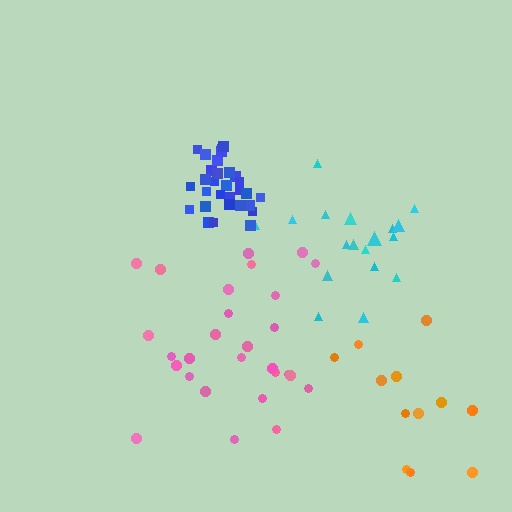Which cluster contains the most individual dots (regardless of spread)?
Blue (30).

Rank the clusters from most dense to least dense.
blue, cyan, pink, orange.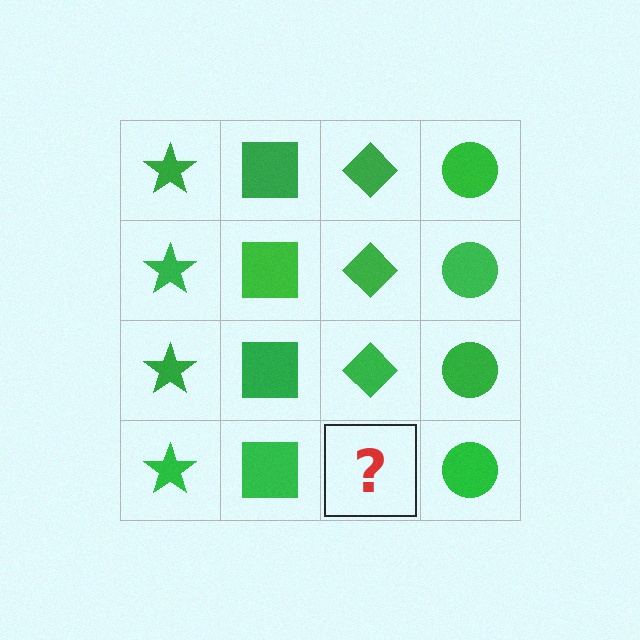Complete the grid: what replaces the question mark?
The question mark should be replaced with a green diamond.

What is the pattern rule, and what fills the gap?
The rule is that each column has a consistent shape. The gap should be filled with a green diamond.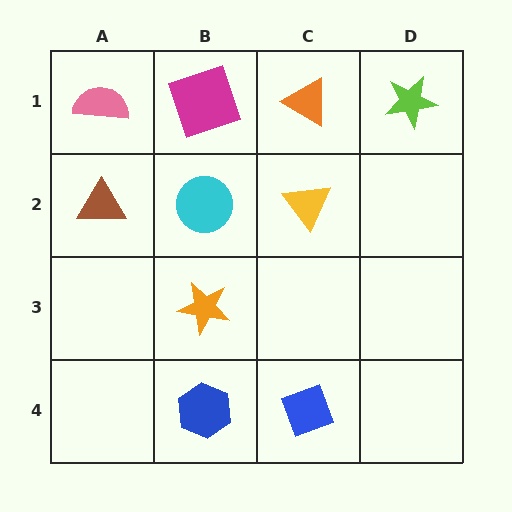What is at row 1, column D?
A lime star.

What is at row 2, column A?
A brown triangle.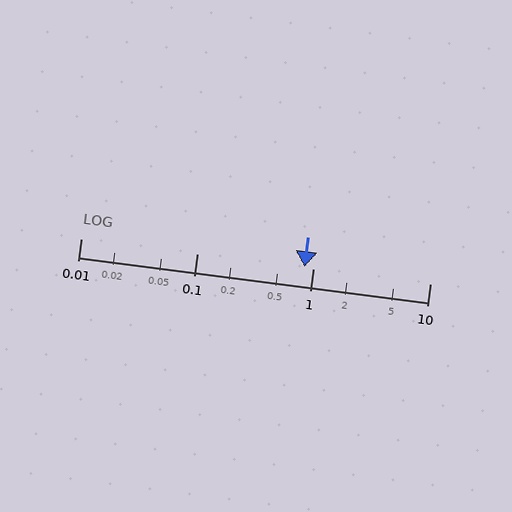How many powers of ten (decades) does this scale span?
The scale spans 3 decades, from 0.01 to 10.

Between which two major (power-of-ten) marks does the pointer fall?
The pointer is between 0.1 and 1.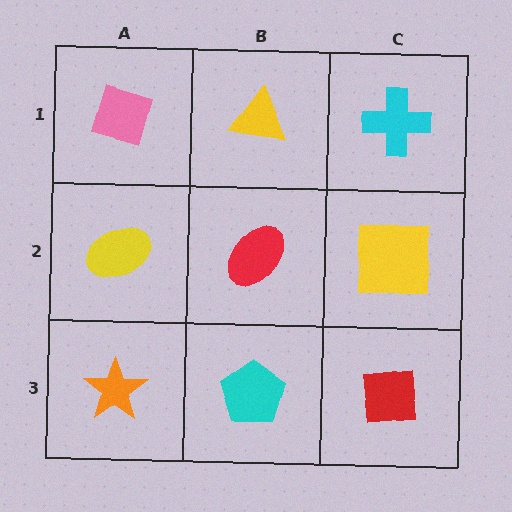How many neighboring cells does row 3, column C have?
2.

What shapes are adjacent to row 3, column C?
A yellow square (row 2, column C), a cyan pentagon (row 3, column B).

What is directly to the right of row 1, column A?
A yellow triangle.